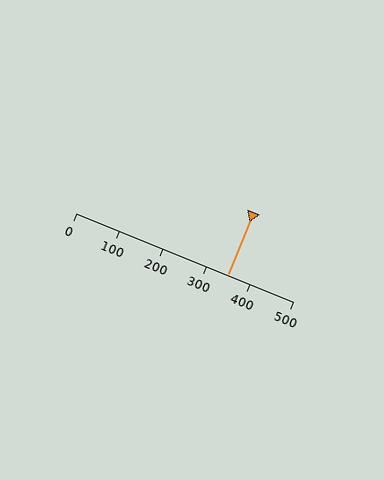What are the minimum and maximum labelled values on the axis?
The axis runs from 0 to 500.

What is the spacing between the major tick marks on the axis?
The major ticks are spaced 100 apart.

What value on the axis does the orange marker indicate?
The marker indicates approximately 350.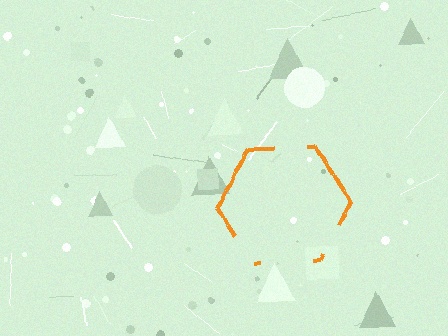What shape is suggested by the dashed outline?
The dashed outline suggests a hexagon.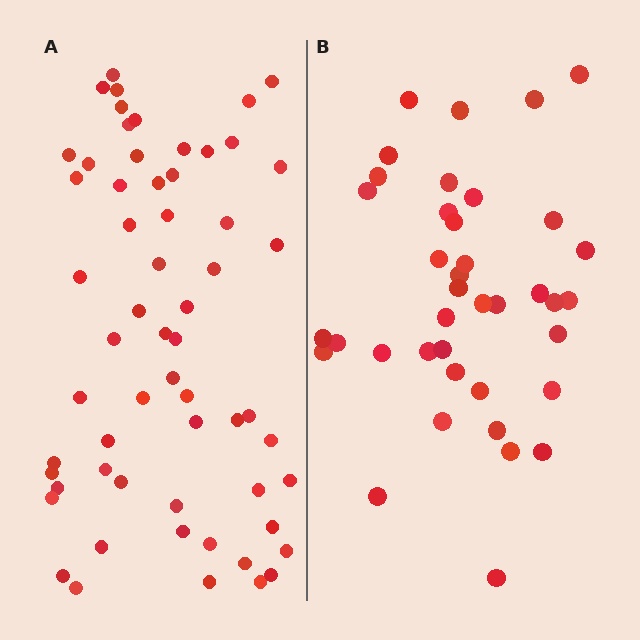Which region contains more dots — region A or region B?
Region A (the left region) has more dots.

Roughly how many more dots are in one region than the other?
Region A has approximately 20 more dots than region B.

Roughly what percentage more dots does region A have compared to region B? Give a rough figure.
About 55% more.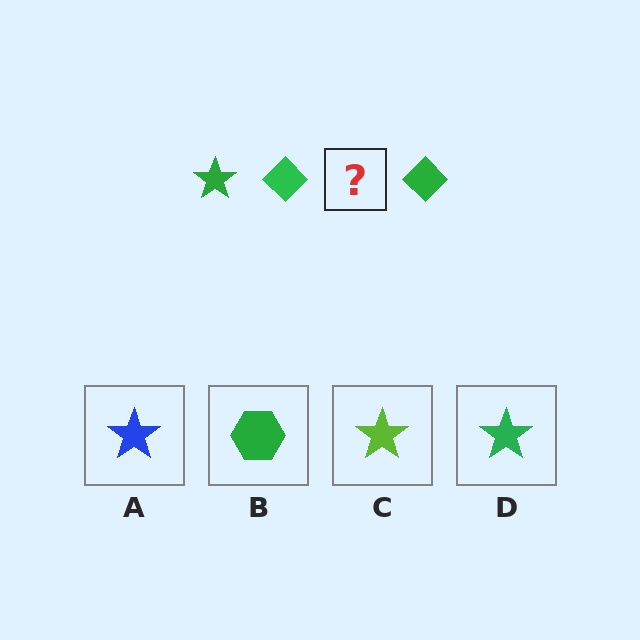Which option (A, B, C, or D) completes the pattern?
D.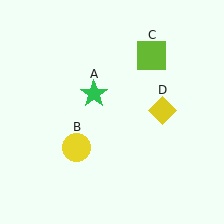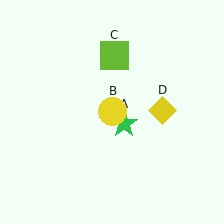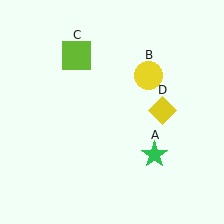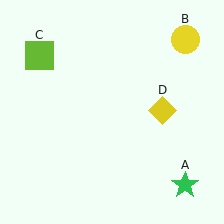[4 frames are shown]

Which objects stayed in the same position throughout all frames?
Yellow diamond (object D) remained stationary.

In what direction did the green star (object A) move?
The green star (object A) moved down and to the right.